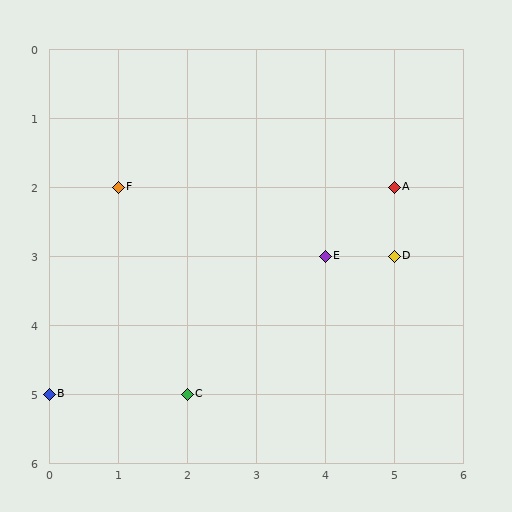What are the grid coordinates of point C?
Point C is at grid coordinates (2, 5).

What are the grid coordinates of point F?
Point F is at grid coordinates (1, 2).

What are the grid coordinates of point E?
Point E is at grid coordinates (4, 3).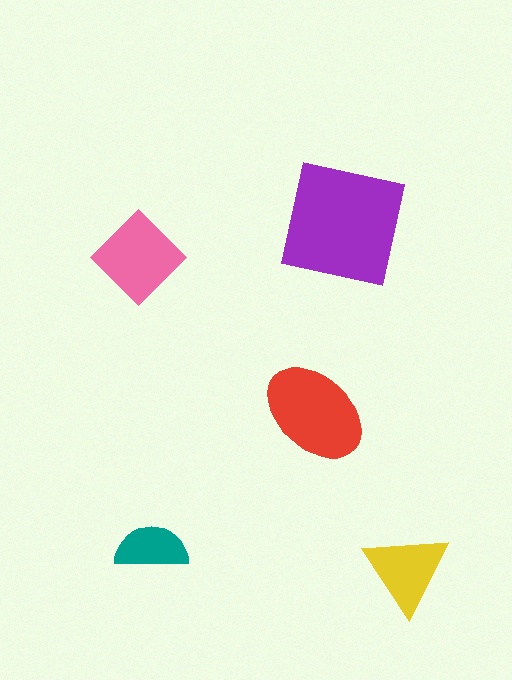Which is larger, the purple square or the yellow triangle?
The purple square.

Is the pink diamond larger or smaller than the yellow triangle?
Larger.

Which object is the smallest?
The teal semicircle.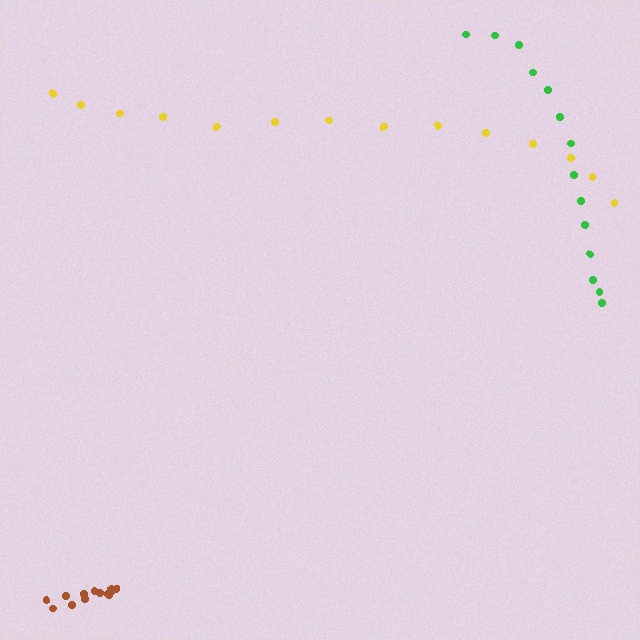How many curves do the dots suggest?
There are 3 distinct paths.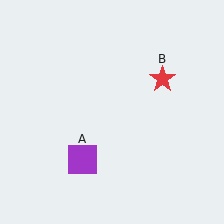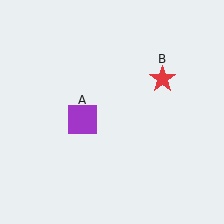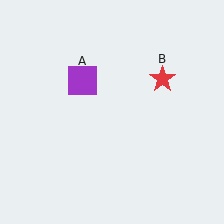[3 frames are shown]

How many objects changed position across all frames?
1 object changed position: purple square (object A).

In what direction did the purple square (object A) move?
The purple square (object A) moved up.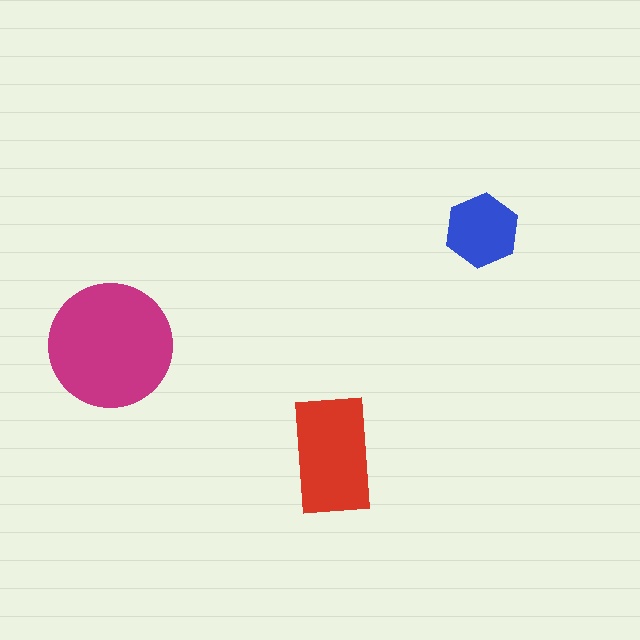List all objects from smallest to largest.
The blue hexagon, the red rectangle, the magenta circle.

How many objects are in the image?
There are 3 objects in the image.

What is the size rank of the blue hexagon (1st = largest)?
3rd.